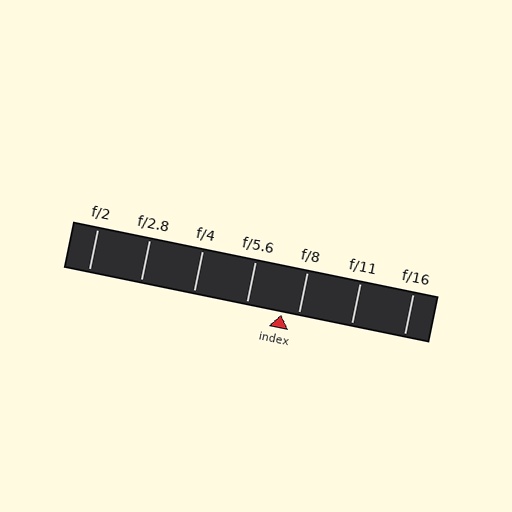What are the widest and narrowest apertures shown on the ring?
The widest aperture shown is f/2 and the narrowest is f/16.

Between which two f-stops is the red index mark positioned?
The index mark is between f/5.6 and f/8.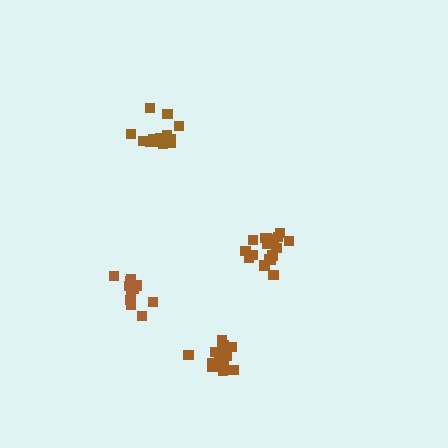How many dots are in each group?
Group 1: 14 dots, Group 2: 14 dots, Group 3: 11 dots, Group 4: 17 dots (56 total).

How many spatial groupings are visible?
There are 4 spatial groupings.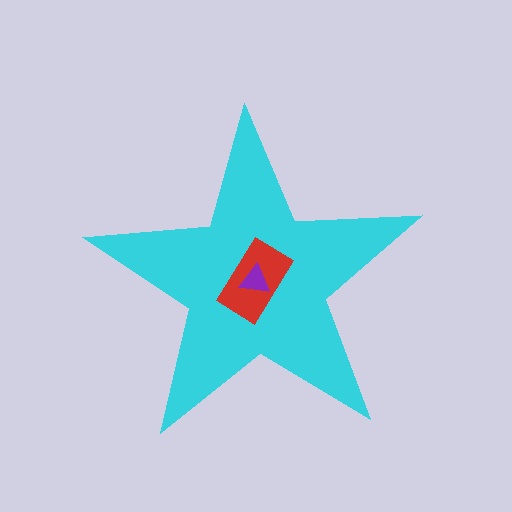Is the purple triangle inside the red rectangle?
Yes.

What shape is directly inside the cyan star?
The red rectangle.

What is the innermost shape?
The purple triangle.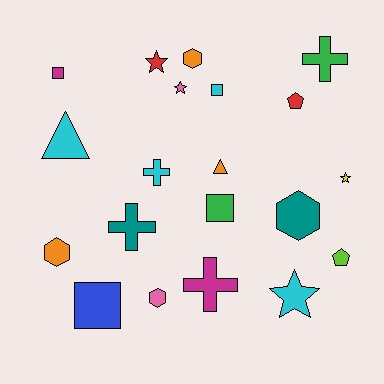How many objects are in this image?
There are 20 objects.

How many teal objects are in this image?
There are 2 teal objects.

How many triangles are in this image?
There are 2 triangles.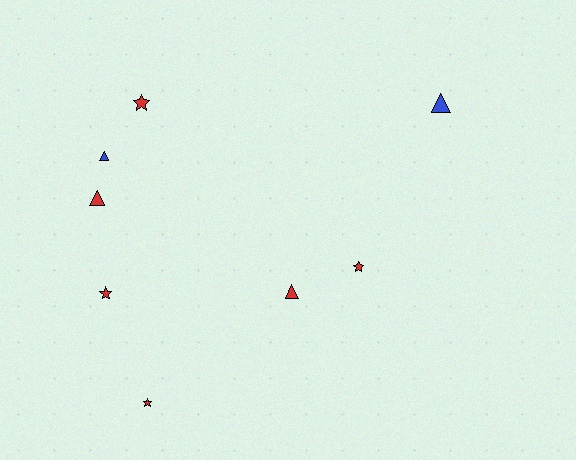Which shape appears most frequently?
Star, with 4 objects.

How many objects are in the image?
There are 8 objects.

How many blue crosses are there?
There are no blue crosses.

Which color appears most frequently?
Red, with 6 objects.